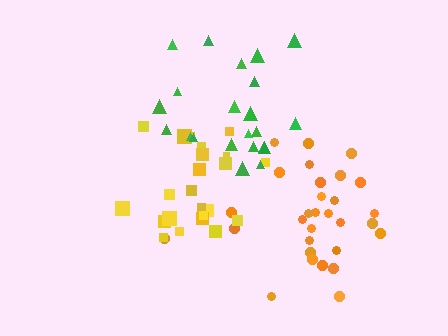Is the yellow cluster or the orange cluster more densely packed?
Yellow.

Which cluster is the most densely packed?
Yellow.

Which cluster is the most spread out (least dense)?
Green.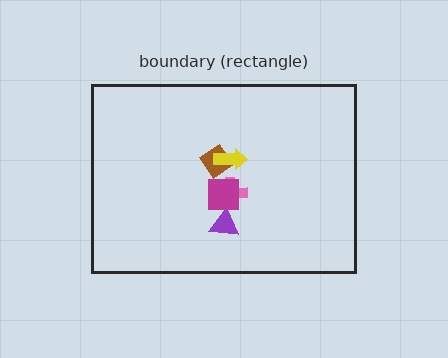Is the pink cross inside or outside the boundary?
Inside.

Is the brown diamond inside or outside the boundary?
Inside.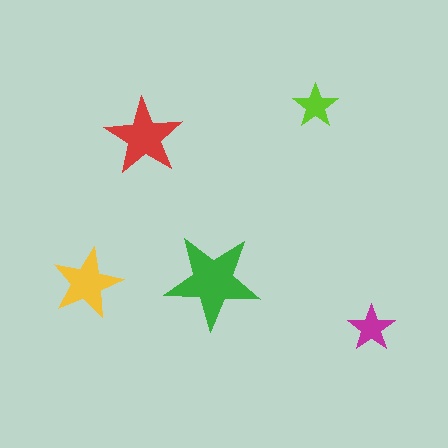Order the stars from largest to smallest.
the green one, the red one, the yellow one, the magenta one, the lime one.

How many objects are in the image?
There are 5 objects in the image.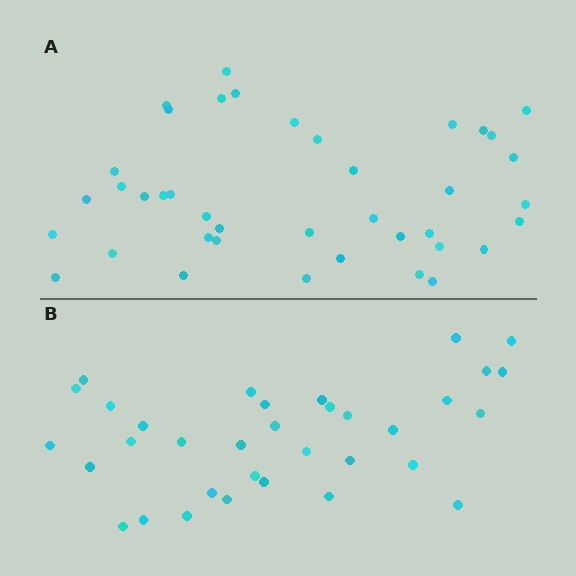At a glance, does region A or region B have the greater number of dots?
Region A (the top region) has more dots.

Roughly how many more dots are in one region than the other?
Region A has about 6 more dots than region B.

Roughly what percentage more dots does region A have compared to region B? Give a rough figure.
About 20% more.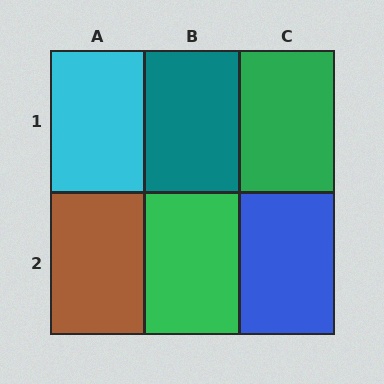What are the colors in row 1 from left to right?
Cyan, teal, green.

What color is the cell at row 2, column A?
Brown.